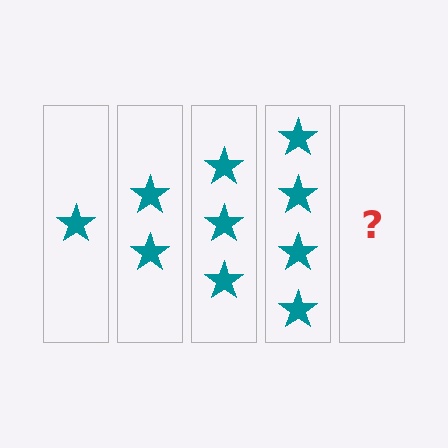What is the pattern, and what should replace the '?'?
The pattern is that each step adds one more star. The '?' should be 5 stars.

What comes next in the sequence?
The next element should be 5 stars.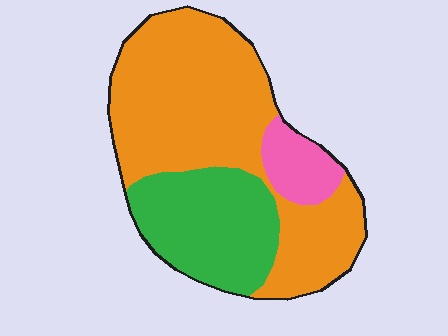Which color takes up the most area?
Orange, at roughly 60%.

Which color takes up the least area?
Pink, at roughly 10%.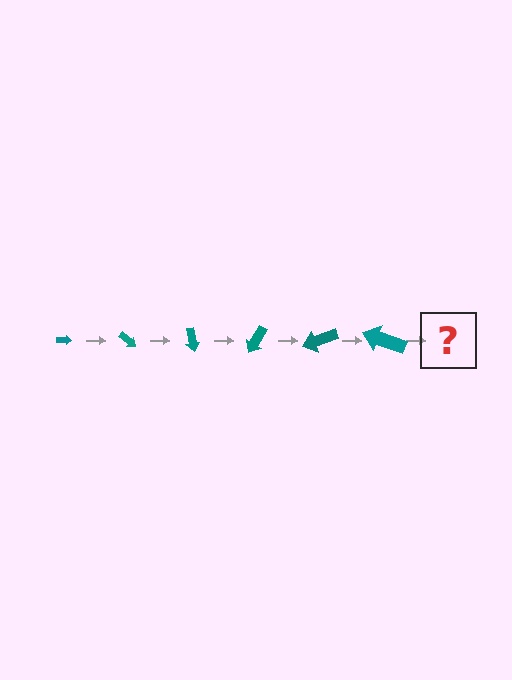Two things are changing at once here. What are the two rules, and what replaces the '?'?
The two rules are that the arrow grows larger each step and it rotates 40 degrees each step. The '?' should be an arrow, larger than the previous one and rotated 240 degrees from the start.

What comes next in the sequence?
The next element should be an arrow, larger than the previous one and rotated 240 degrees from the start.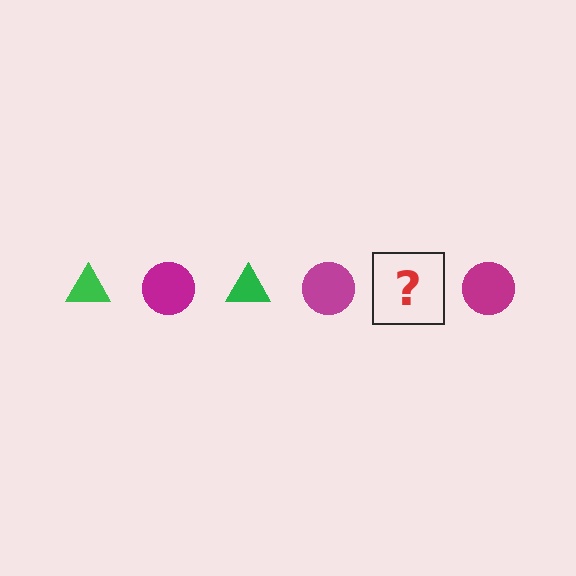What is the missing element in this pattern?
The missing element is a green triangle.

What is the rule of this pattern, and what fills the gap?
The rule is that the pattern alternates between green triangle and magenta circle. The gap should be filled with a green triangle.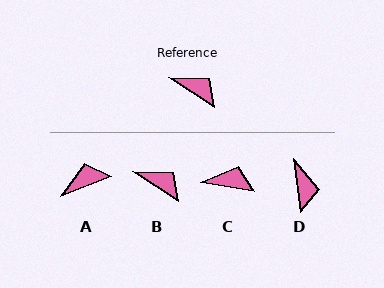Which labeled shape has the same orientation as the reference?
B.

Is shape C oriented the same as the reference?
No, it is off by about 22 degrees.